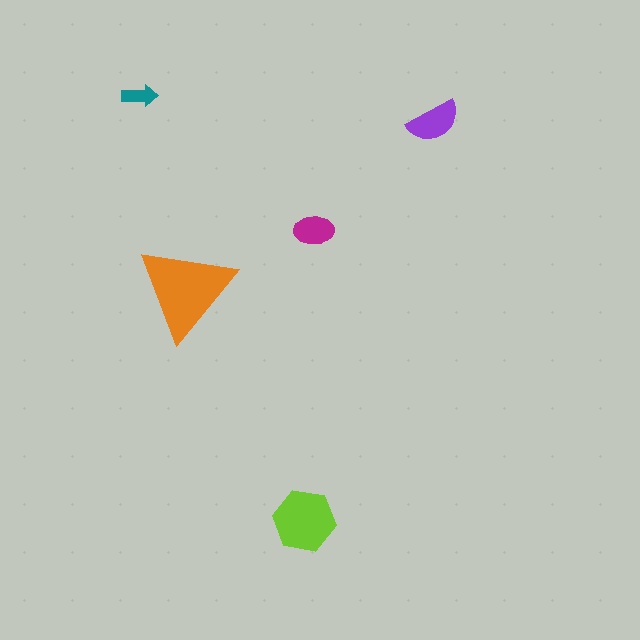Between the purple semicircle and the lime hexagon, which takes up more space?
The lime hexagon.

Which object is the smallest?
The teal arrow.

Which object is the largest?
The orange triangle.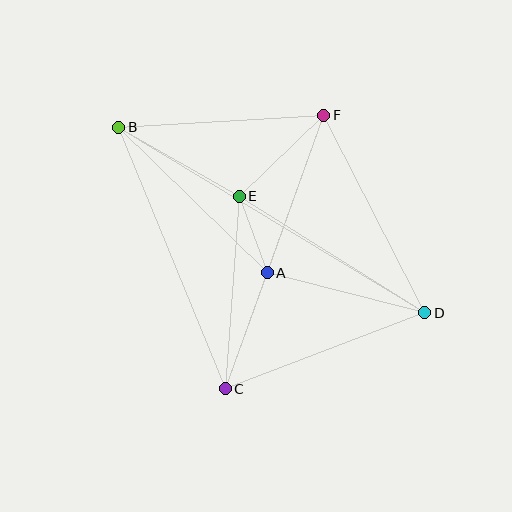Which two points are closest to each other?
Points A and E are closest to each other.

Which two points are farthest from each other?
Points B and D are farthest from each other.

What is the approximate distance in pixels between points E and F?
The distance between E and F is approximately 117 pixels.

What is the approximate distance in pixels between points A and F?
The distance between A and F is approximately 167 pixels.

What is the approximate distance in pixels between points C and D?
The distance between C and D is approximately 213 pixels.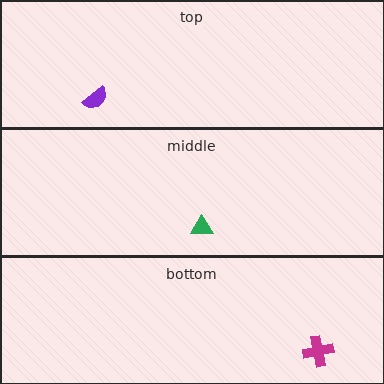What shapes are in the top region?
The purple semicircle.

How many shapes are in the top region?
1.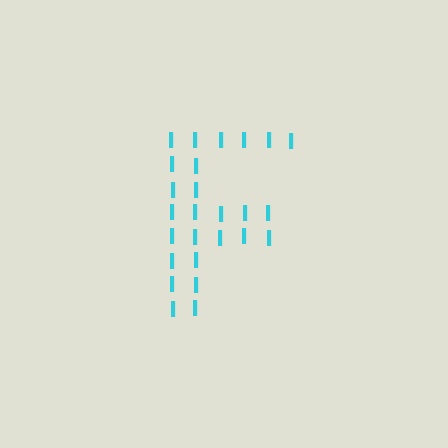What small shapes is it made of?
It is made of small letter I's.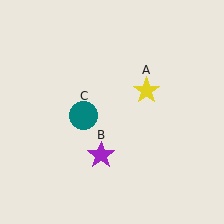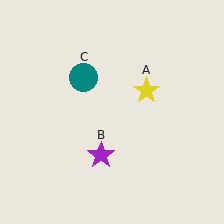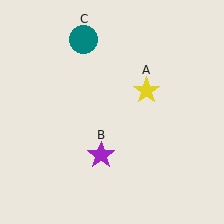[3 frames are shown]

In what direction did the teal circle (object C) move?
The teal circle (object C) moved up.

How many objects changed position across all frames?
1 object changed position: teal circle (object C).